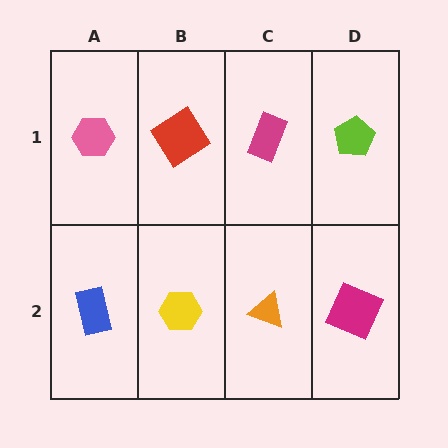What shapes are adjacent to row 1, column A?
A blue rectangle (row 2, column A), a red diamond (row 1, column B).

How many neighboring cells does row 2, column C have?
3.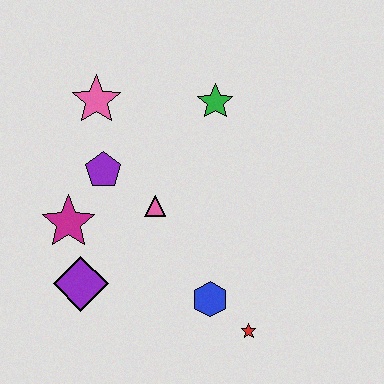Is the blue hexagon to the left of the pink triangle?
No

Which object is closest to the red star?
The blue hexagon is closest to the red star.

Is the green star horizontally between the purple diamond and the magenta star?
No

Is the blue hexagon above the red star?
Yes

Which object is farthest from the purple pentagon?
The red star is farthest from the purple pentagon.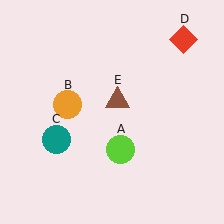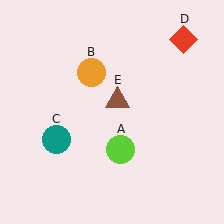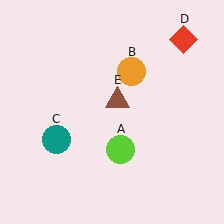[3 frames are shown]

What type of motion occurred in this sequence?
The orange circle (object B) rotated clockwise around the center of the scene.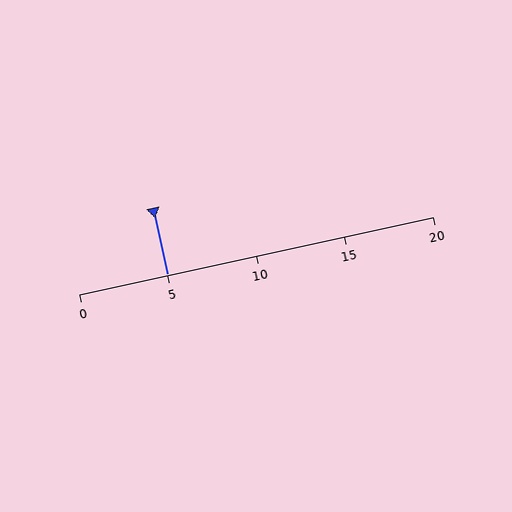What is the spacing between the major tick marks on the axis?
The major ticks are spaced 5 apart.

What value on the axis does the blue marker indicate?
The marker indicates approximately 5.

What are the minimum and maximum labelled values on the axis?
The axis runs from 0 to 20.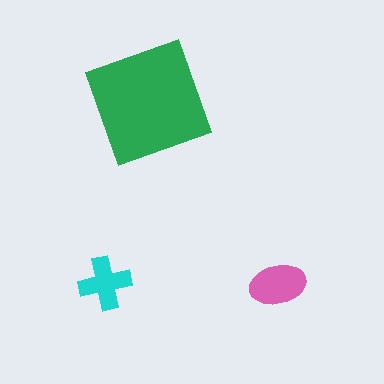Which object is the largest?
The green square.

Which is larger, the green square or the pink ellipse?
The green square.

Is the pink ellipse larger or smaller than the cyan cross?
Larger.